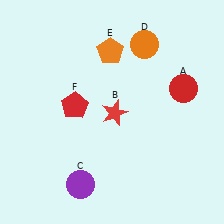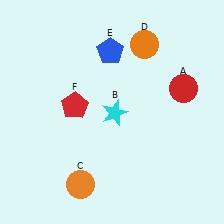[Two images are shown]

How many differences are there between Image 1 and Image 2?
There are 3 differences between the two images.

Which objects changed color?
B changed from red to cyan. C changed from purple to orange. E changed from orange to blue.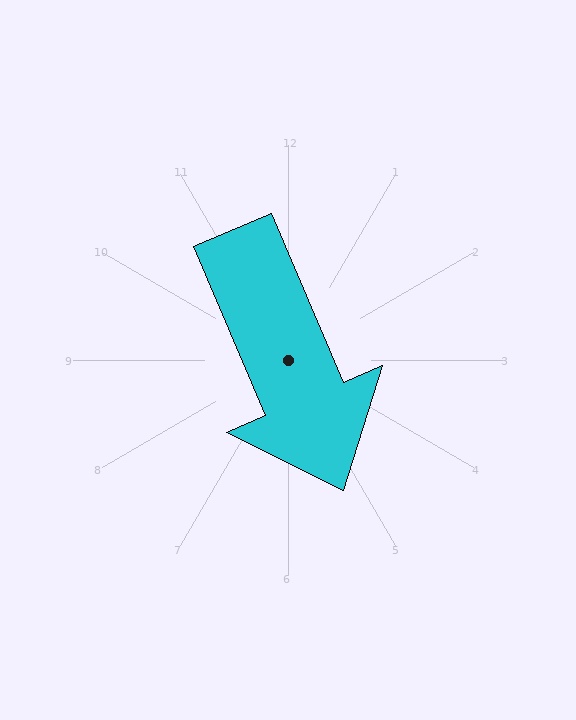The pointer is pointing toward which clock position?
Roughly 5 o'clock.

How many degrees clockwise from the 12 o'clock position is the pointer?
Approximately 157 degrees.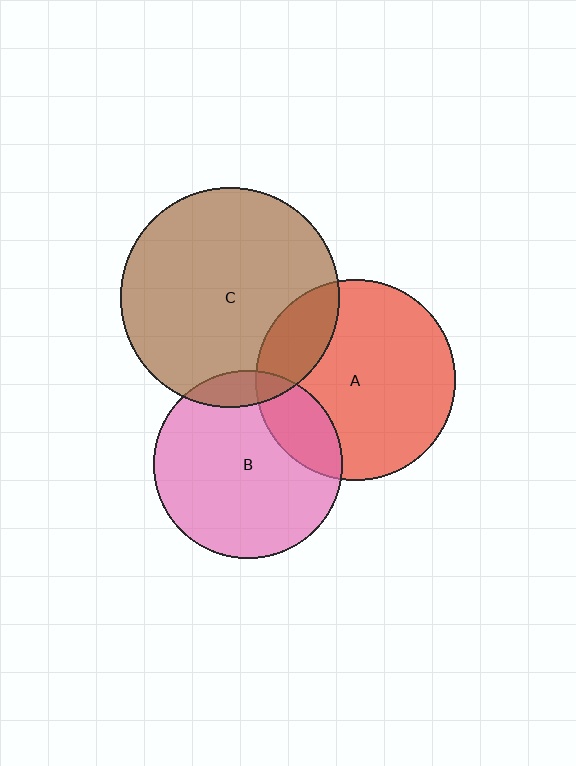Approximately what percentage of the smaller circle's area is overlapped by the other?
Approximately 20%.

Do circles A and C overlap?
Yes.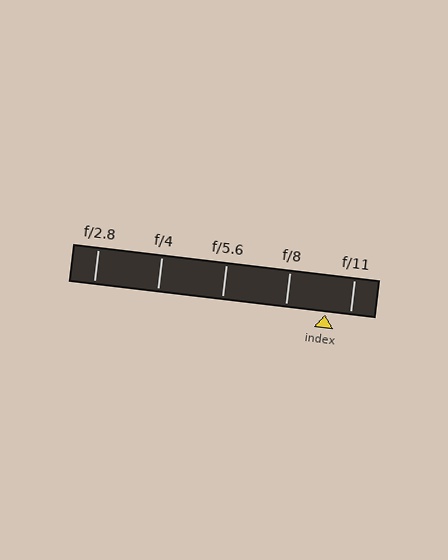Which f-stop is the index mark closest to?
The index mark is closest to f/11.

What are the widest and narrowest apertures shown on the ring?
The widest aperture shown is f/2.8 and the narrowest is f/11.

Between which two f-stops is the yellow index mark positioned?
The index mark is between f/8 and f/11.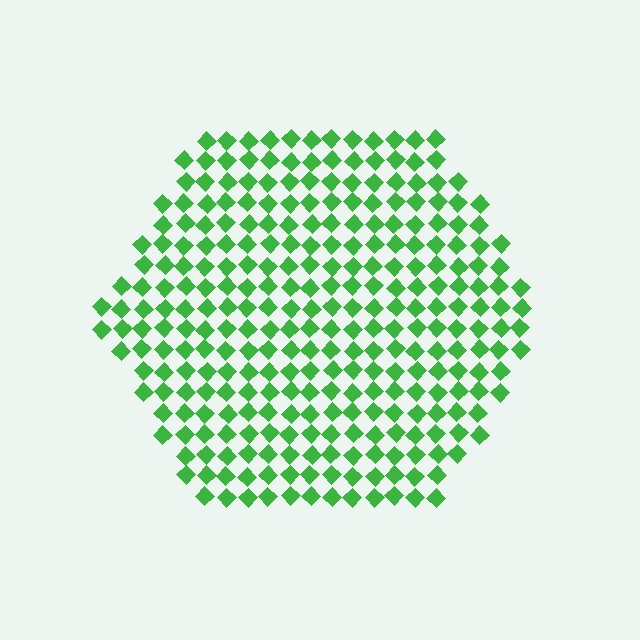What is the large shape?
The large shape is a hexagon.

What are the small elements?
The small elements are diamonds.